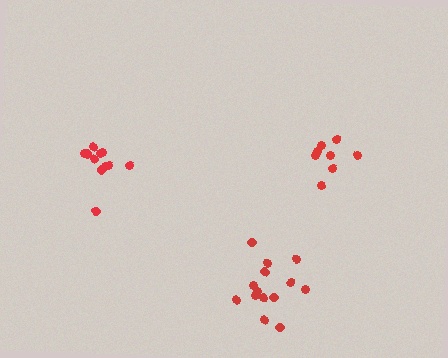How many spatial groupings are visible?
There are 3 spatial groupings.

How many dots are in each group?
Group 1: 14 dots, Group 2: 11 dots, Group 3: 8 dots (33 total).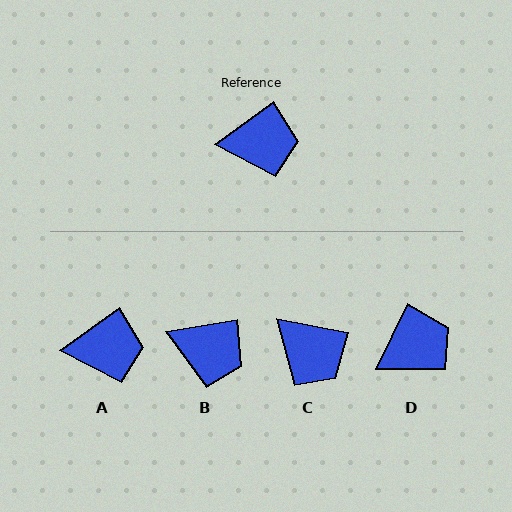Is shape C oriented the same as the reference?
No, it is off by about 47 degrees.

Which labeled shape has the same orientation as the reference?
A.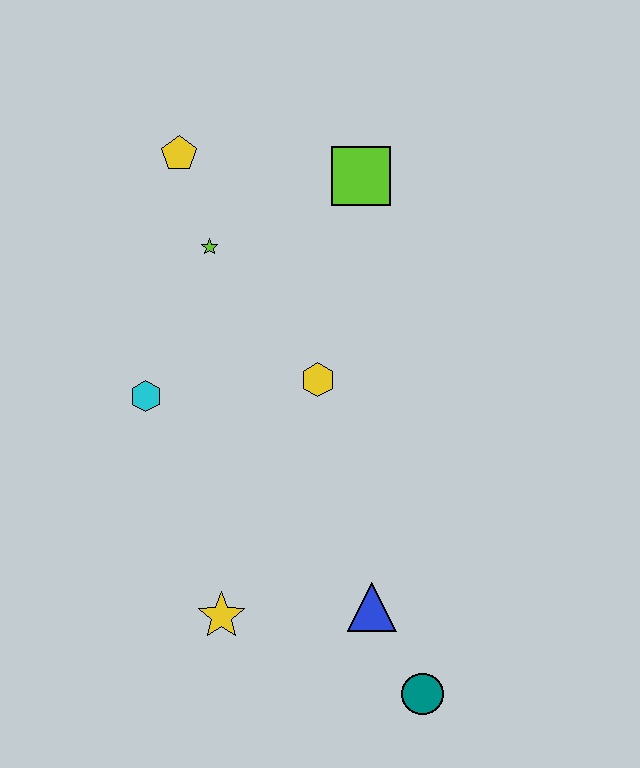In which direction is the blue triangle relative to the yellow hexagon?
The blue triangle is below the yellow hexagon.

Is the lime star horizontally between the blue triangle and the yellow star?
No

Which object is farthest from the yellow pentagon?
The teal circle is farthest from the yellow pentagon.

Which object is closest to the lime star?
The yellow pentagon is closest to the lime star.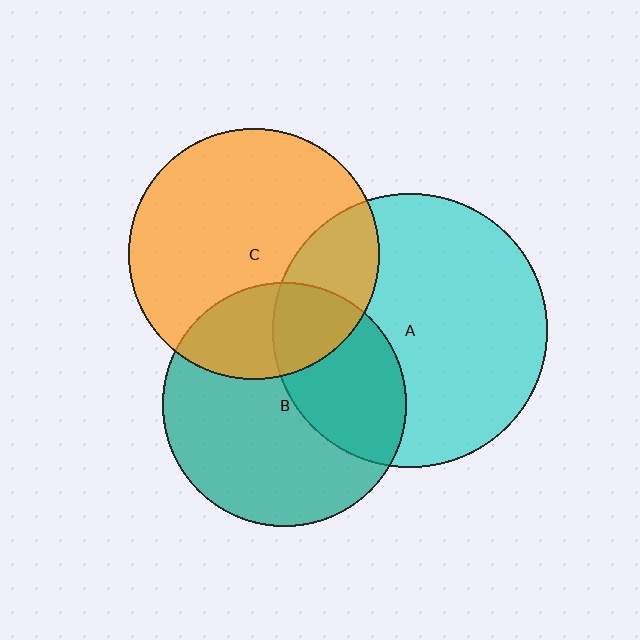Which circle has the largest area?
Circle A (cyan).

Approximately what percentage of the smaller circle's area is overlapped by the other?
Approximately 25%.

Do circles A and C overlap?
Yes.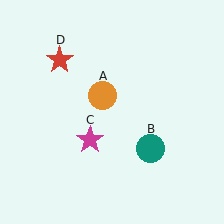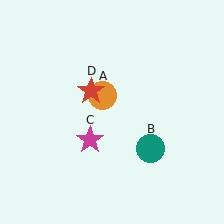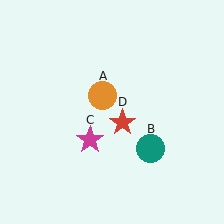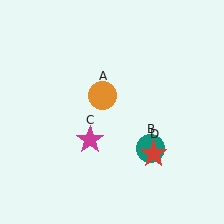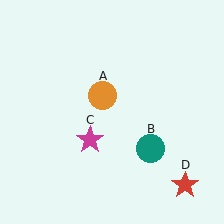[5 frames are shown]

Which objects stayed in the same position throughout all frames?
Orange circle (object A) and teal circle (object B) and magenta star (object C) remained stationary.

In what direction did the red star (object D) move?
The red star (object D) moved down and to the right.